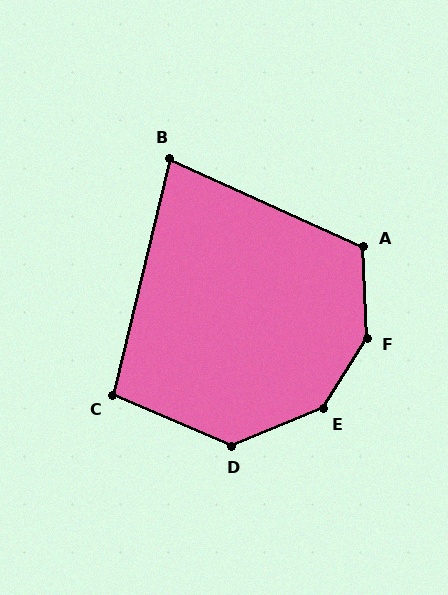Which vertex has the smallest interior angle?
B, at approximately 79 degrees.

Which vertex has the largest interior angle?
F, at approximately 146 degrees.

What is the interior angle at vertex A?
Approximately 116 degrees (obtuse).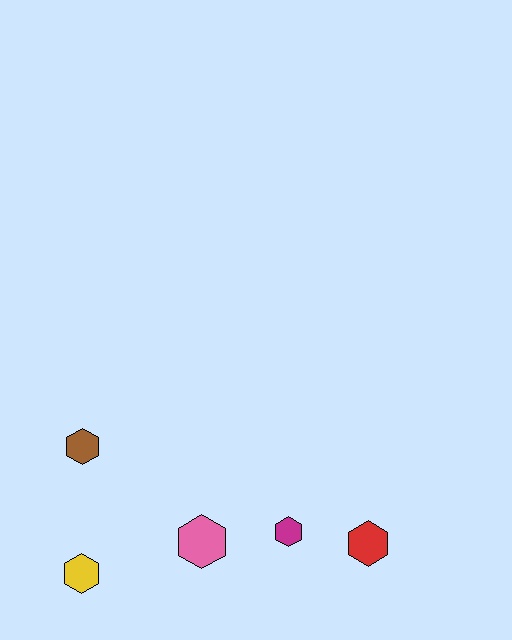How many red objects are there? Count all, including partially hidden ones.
There is 1 red object.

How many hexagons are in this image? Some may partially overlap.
There are 5 hexagons.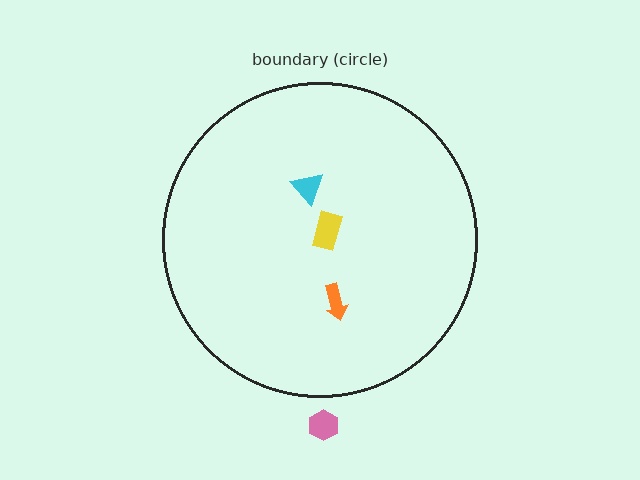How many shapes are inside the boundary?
3 inside, 1 outside.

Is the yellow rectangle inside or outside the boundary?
Inside.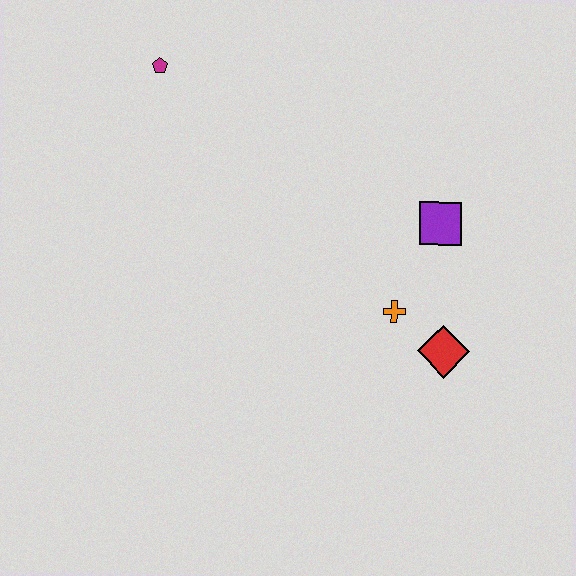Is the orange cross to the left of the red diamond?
Yes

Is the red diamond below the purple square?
Yes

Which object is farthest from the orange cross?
The magenta pentagon is farthest from the orange cross.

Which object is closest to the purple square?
The orange cross is closest to the purple square.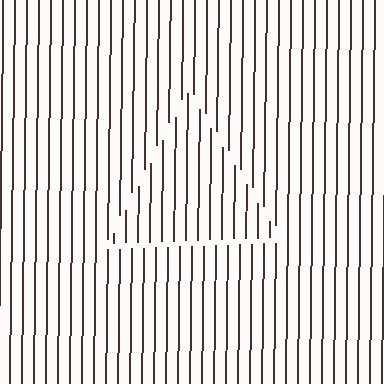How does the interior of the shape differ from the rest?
The interior of the shape contains the same grating, shifted by half a period — the contour is defined by the phase discontinuity where line-ends from the inner and outer gratings abut.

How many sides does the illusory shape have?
3 sides — the line-ends trace a triangle.